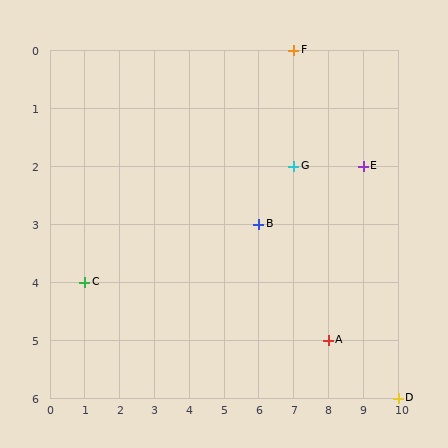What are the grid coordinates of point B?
Point B is at grid coordinates (6, 3).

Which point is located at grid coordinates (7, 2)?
Point G is at (7, 2).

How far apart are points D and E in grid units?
Points D and E are 1 column and 4 rows apart (about 4.1 grid units diagonally).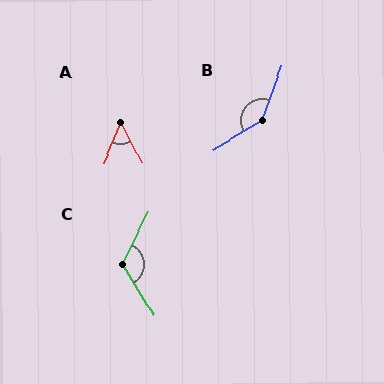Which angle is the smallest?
A, at approximately 50 degrees.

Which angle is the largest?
B, at approximately 141 degrees.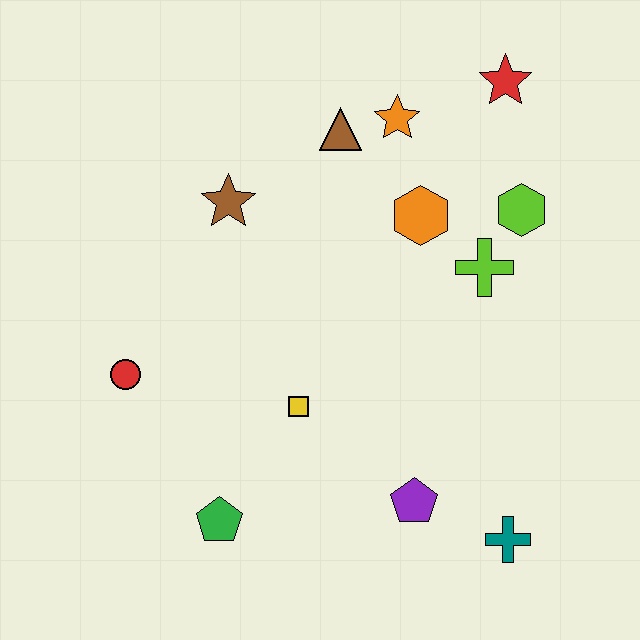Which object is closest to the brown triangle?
The orange star is closest to the brown triangle.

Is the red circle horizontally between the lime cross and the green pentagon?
No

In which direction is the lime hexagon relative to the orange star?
The lime hexagon is to the right of the orange star.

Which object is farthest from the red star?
The green pentagon is farthest from the red star.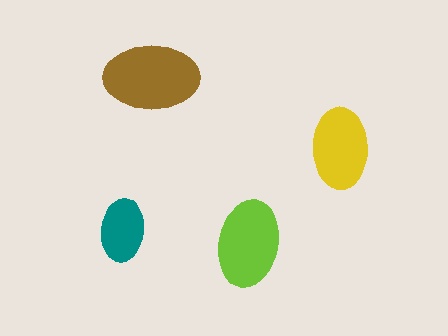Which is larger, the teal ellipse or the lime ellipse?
The lime one.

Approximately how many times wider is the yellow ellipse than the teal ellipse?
About 1.5 times wider.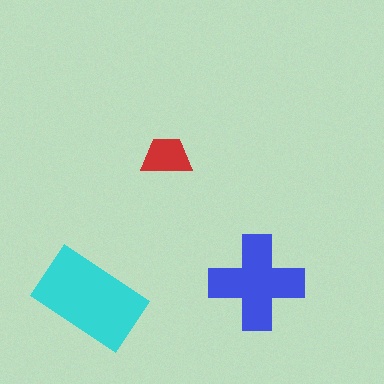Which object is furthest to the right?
The blue cross is rightmost.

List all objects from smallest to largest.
The red trapezoid, the blue cross, the cyan rectangle.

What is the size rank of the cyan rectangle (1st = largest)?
1st.